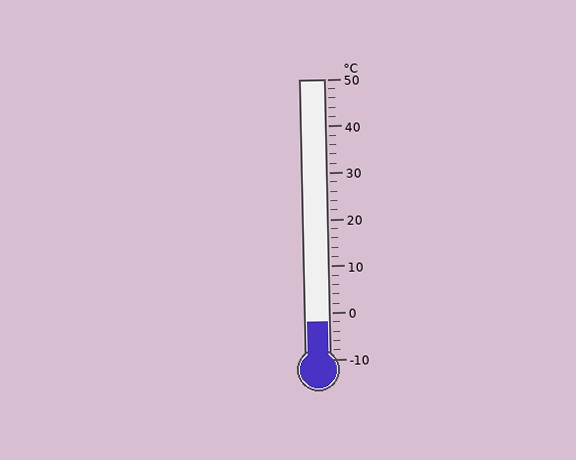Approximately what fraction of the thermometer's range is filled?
The thermometer is filled to approximately 15% of its range.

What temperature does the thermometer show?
The thermometer shows approximately -2°C.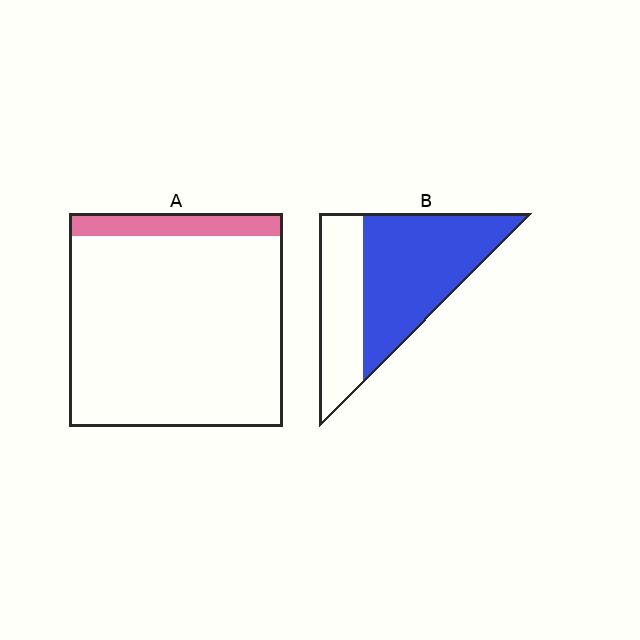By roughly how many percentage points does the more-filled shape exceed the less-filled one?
By roughly 50 percentage points (B over A).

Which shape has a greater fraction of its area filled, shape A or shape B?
Shape B.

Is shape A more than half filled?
No.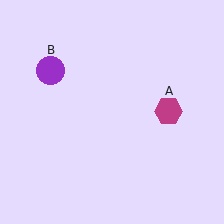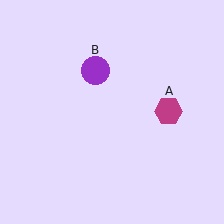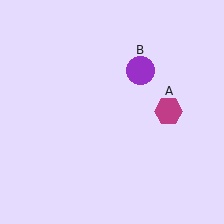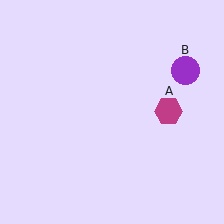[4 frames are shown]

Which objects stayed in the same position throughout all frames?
Magenta hexagon (object A) remained stationary.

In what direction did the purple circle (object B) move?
The purple circle (object B) moved right.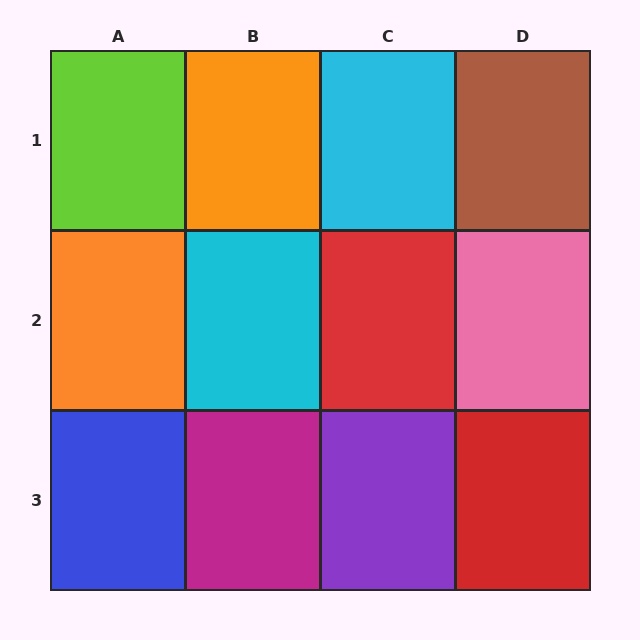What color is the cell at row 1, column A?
Lime.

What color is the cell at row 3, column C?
Purple.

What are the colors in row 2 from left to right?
Orange, cyan, red, pink.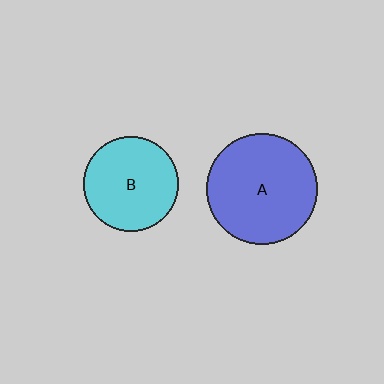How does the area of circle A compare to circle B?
Approximately 1.4 times.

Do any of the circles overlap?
No, none of the circles overlap.